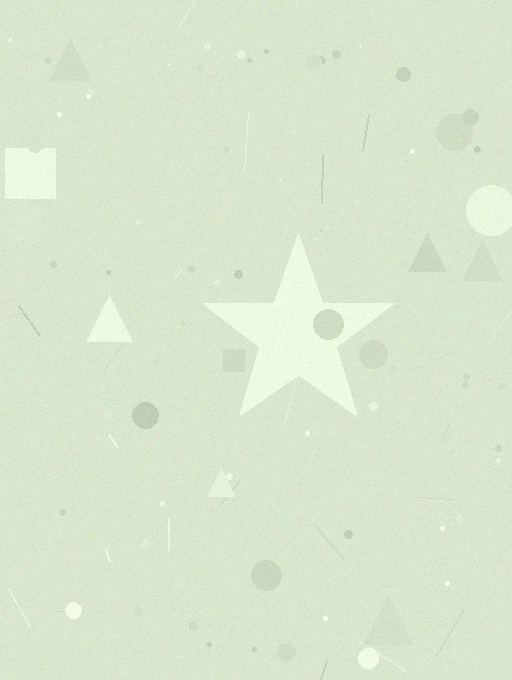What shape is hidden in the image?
A star is hidden in the image.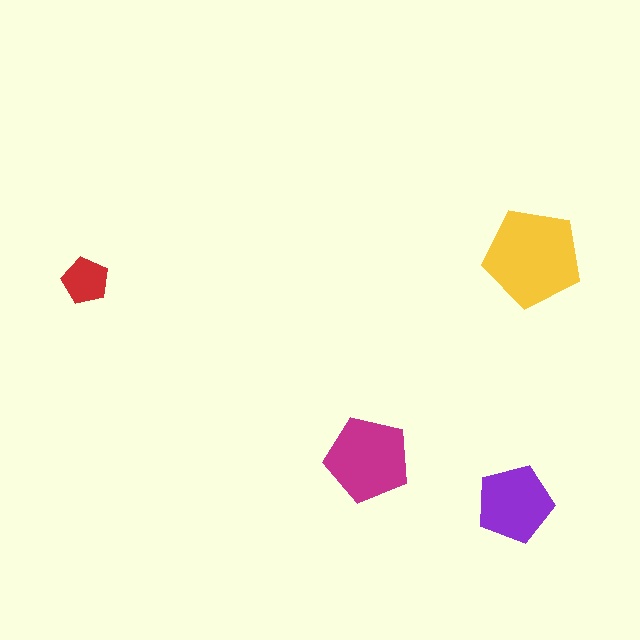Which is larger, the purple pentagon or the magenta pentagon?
The magenta one.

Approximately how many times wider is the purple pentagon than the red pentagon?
About 1.5 times wider.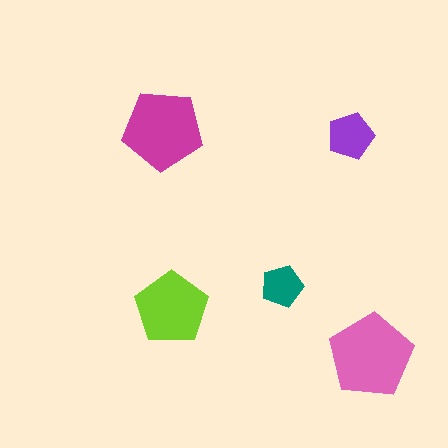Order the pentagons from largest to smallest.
the pink one, the magenta one, the lime one, the purple one, the teal one.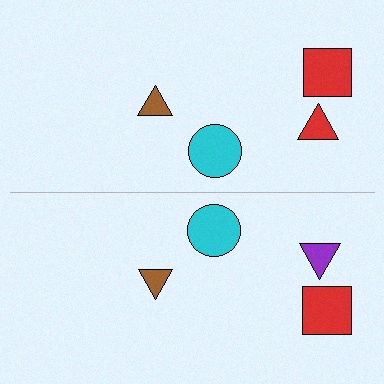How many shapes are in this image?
There are 8 shapes in this image.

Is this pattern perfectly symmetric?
No, the pattern is not perfectly symmetric. The purple triangle on the bottom side breaks the symmetry — its mirror counterpart is red.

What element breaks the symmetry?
The purple triangle on the bottom side breaks the symmetry — its mirror counterpart is red.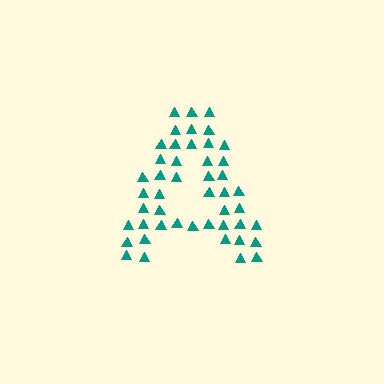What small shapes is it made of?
It is made of small triangles.